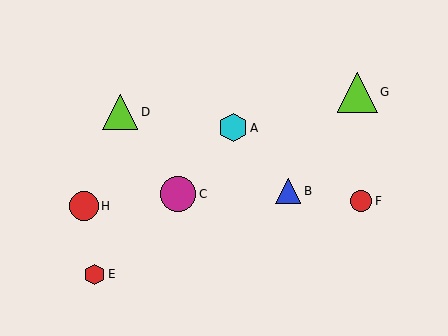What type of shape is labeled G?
Shape G is a lime triangle.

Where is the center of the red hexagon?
The center of the red hexagon is at (95, 274).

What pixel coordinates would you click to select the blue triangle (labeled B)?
Click at (288, 191) to select the blue triangle B.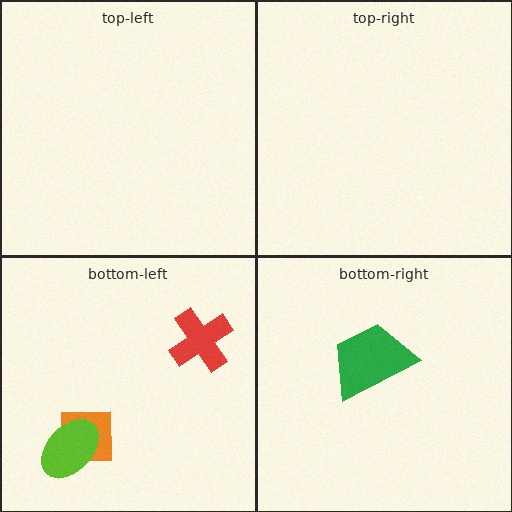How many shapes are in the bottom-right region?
1.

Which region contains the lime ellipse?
The bottom-left region.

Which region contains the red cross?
The bottom-left region.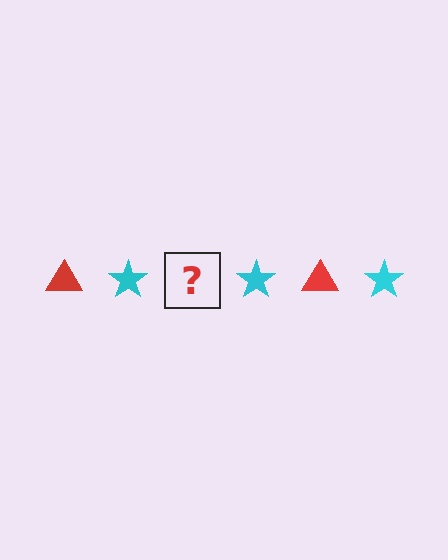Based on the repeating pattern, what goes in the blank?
The blank should be a red triangle.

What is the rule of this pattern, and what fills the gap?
The rule is that the pattern alternates between red triangle and cyan star. The gap should be filled with a red triangle.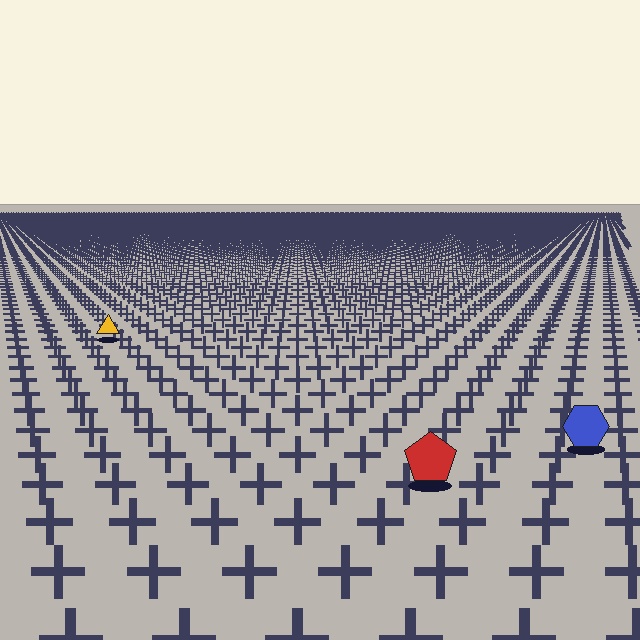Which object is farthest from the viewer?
The yellow triangle is farthest from the viewer. It appears smaller and the ground texture around it is denser.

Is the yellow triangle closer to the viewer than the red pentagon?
No. The red pentagon is closer — you can tell from the texture gradient: the ground texture is coarser near it.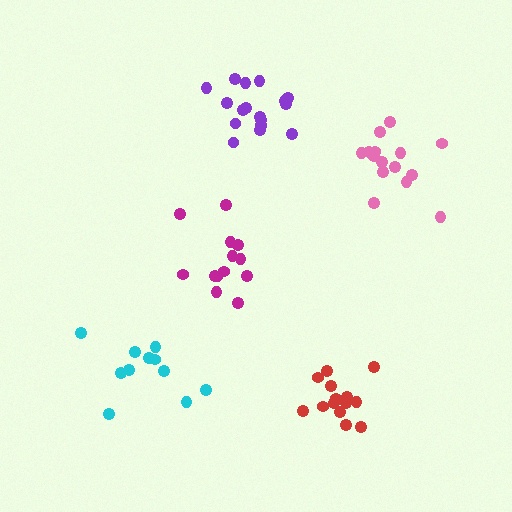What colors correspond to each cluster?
The clusters are colored: magenta, pink, cyan, purple, red.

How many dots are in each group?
Group 1: 13 dots, Group 2: 15 dots, Group 3: 11 dots, Group 4: 17 dots, Group 5: 14 dots (70 total).